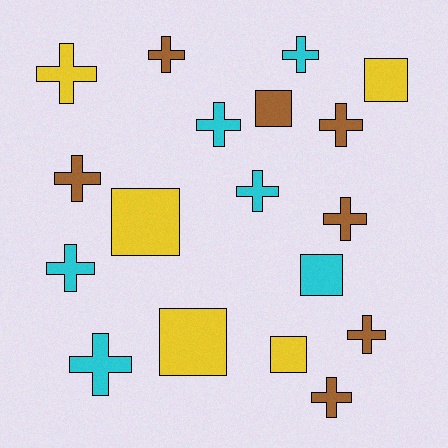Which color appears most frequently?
Brown, with 7 objects.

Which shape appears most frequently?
Cross, with 12 objects.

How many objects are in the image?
There are 18 objects.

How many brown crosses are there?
There are 6 brown crosses.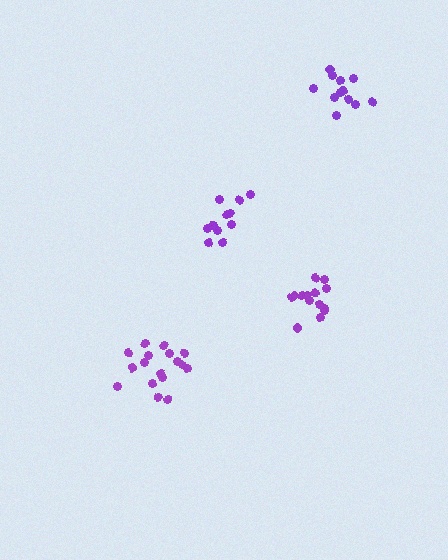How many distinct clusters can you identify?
There are 4 distinct clusters.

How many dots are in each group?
Group 1: 12 dots, Group 2: 17 dots, Group 3: 14 dots, Group 4: 11 dots (54 total).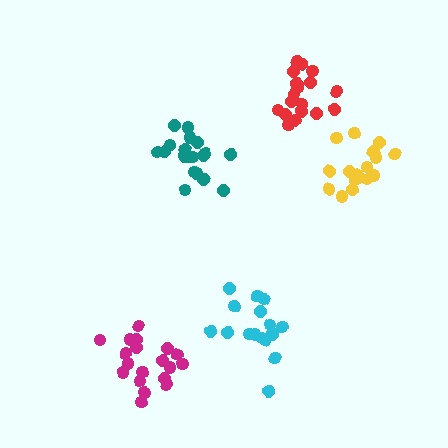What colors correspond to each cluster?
The clusters are colored: yellow, teal, cyan, magenta, red.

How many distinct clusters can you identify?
There are 5 distinct clusters.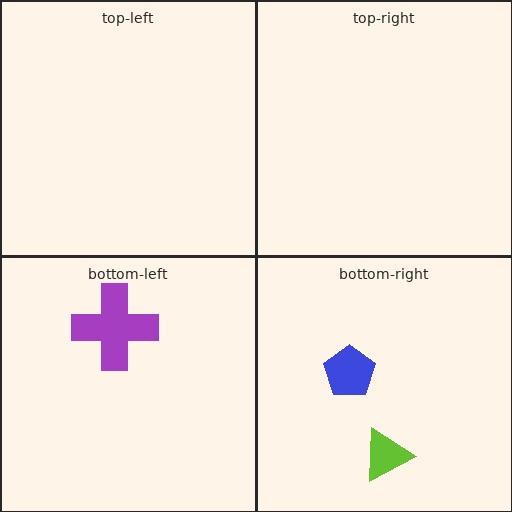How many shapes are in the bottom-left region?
1.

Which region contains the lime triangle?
The bottom-right region.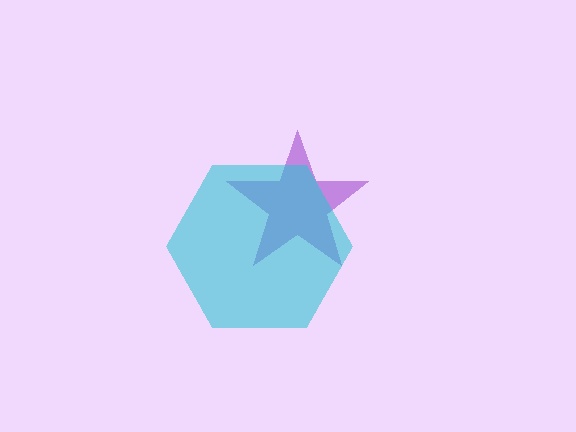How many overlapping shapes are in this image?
There are 2 overlapping shapes in the image.